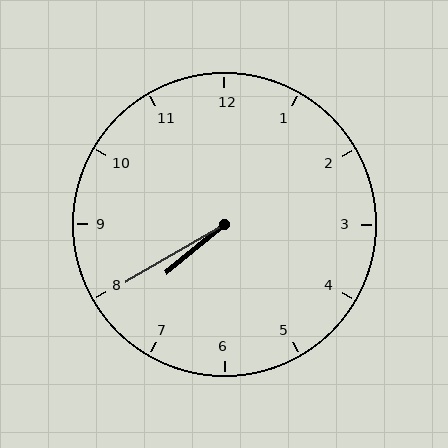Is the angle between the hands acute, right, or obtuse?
It is acute.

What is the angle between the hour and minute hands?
Approximately 10 degrees.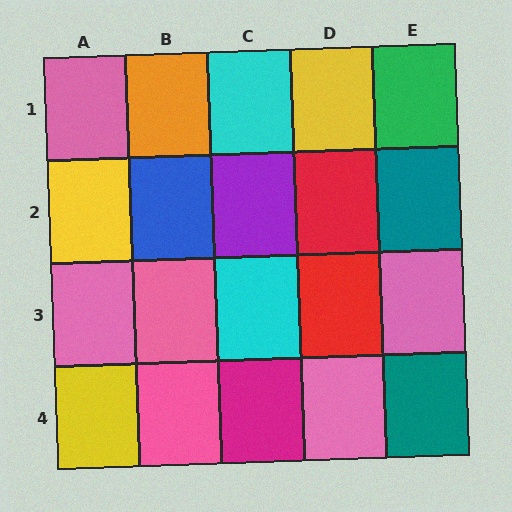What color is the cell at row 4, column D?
Pink.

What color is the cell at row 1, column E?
Green.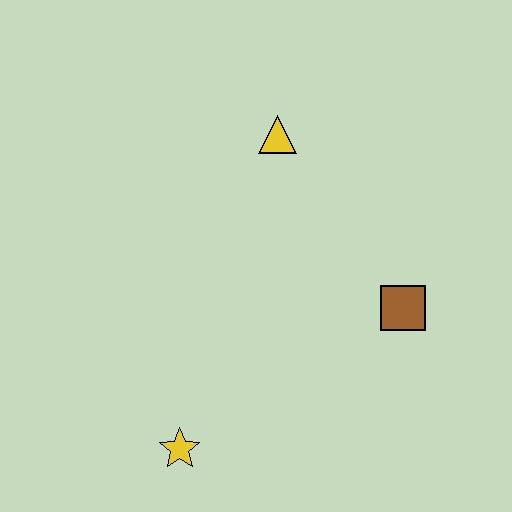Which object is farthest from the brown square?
The yellow star is farthest from the brown square.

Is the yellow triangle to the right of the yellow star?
Yes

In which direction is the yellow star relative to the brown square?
The yellow star is to the left of the brown square.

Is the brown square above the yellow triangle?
No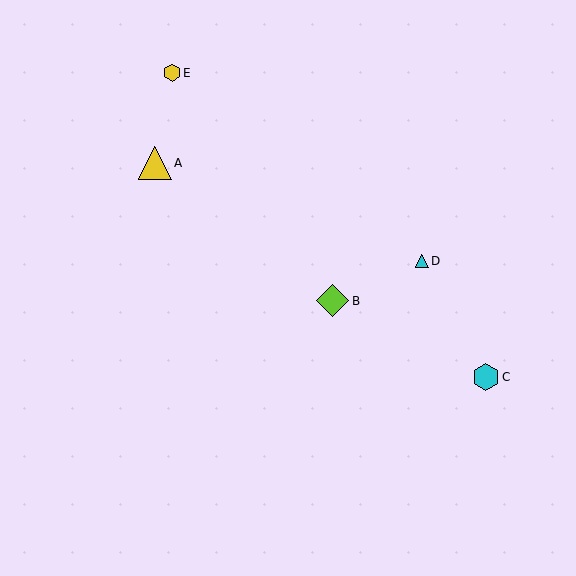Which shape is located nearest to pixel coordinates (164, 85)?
The yellow hexagon (labeled E) at (172, 73) is nearest to that location.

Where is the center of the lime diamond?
The center of the lime diamond is at (333, 301).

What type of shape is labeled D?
Shape D is a cyan triangle.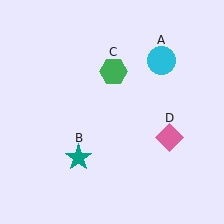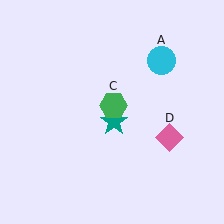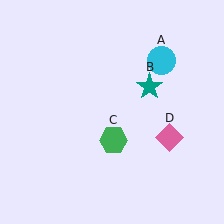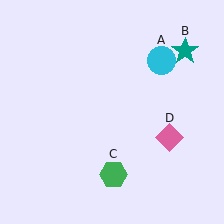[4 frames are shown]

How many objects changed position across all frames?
2 objects changed position: teal star (object B), green hexagon (object C).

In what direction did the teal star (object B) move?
The teal star (object B) moved up and to the right.